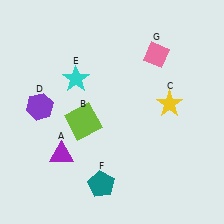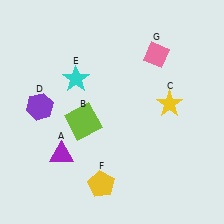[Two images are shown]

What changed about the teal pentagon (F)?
In Image 1, F is teal. In Image 2, it changed to yellow.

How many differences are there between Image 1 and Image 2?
There is 1 difference between the two images.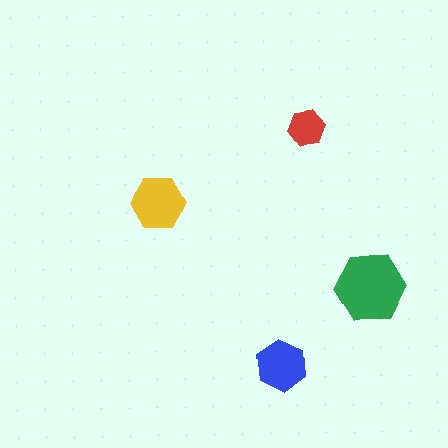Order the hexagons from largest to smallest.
the green one, the yellow one, the blue one, the red one.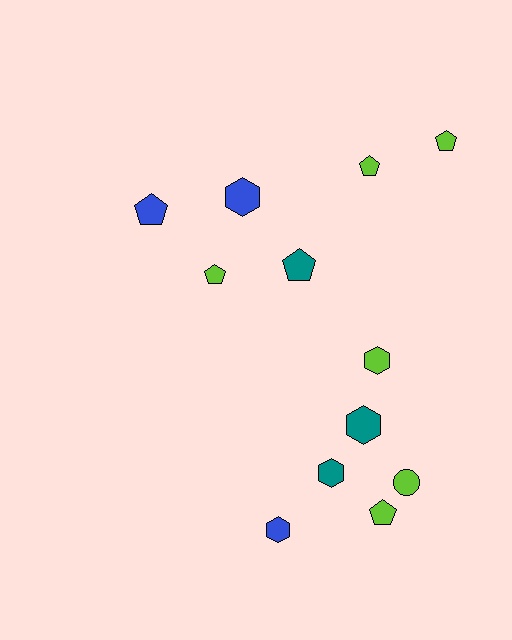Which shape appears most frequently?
Pentagon, with 6 objects.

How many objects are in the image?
There are 12 objects.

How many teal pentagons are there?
There is 1 teal pentagon.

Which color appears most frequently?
Lime, with 6 objects.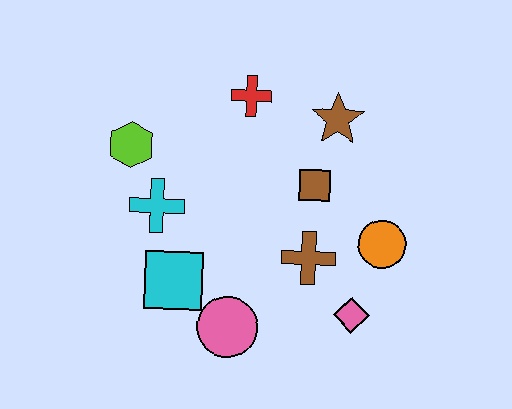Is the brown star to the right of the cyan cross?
Yes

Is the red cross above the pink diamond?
Yes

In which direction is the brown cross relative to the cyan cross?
The brown cross is to the right of the cyan cross.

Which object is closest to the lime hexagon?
The cyan cross is closest to the lime hexagon.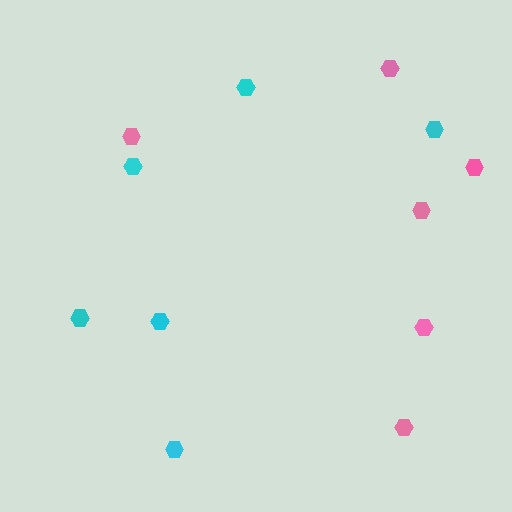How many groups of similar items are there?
There are 2 groups: one group of pink hexagons (6) and one group of cyan hexagons (6).